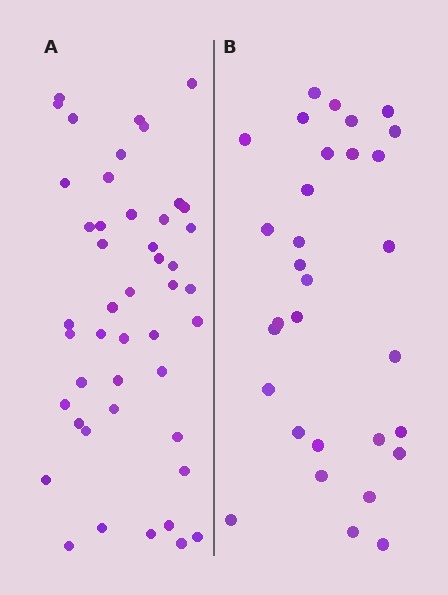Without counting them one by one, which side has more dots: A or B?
Region A (the left region) has more dots.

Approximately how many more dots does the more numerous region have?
Region A has approximately 15 more dots than region B.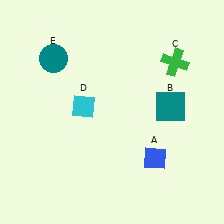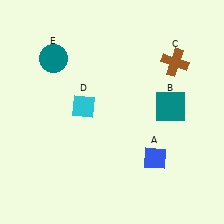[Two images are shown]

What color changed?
The cross (C) changed from green in Image 1 to brown in Image 2.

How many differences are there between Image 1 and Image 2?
There is 1 difference between the two images.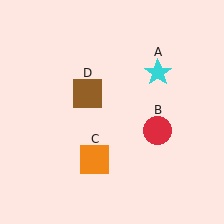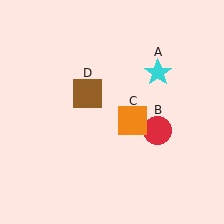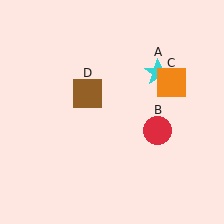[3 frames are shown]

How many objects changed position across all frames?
1 object changed position: orange square (object C).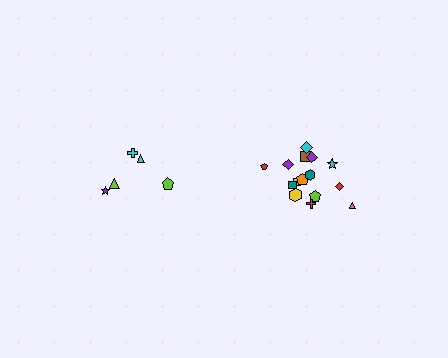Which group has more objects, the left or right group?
The right group.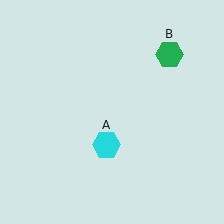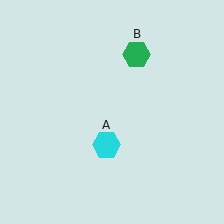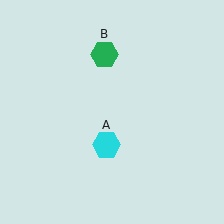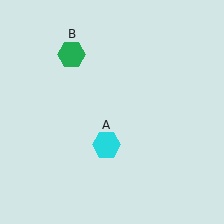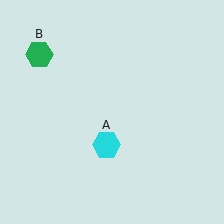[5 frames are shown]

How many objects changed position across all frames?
1 object changed position: green hexagon (object B).